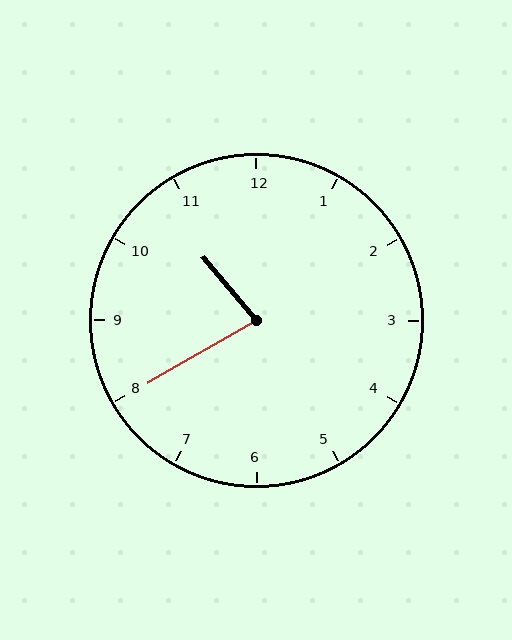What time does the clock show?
10:40.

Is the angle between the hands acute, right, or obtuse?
It is acute.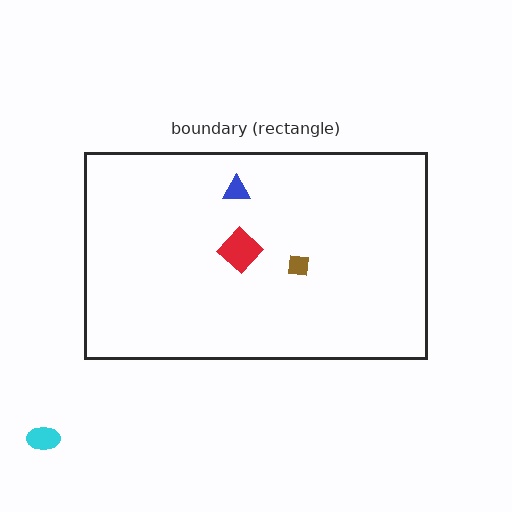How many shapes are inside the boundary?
3 inside, 1 outside.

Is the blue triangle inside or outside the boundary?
Inside.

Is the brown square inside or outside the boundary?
Inside.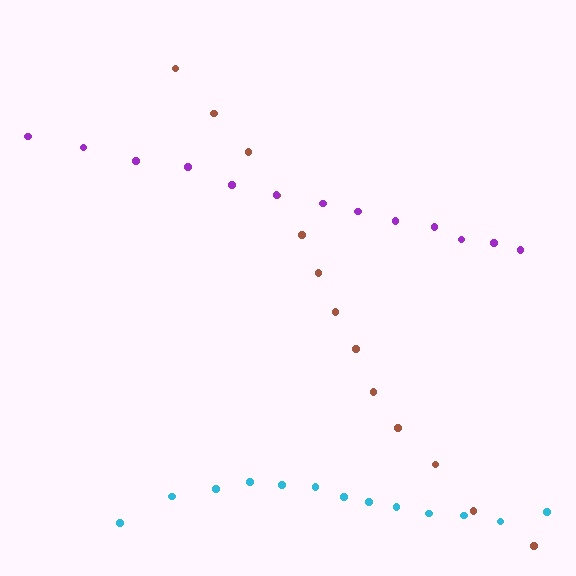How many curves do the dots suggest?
There are 3 distinct paths.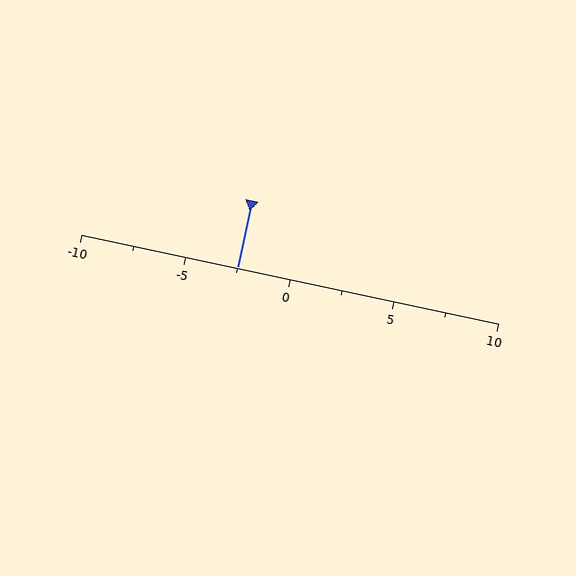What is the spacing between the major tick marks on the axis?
The major ticks are spaced 5 apart.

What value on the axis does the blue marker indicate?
The marker indicates approximately -2.5.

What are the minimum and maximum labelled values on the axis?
The axis runs from -10 to 10.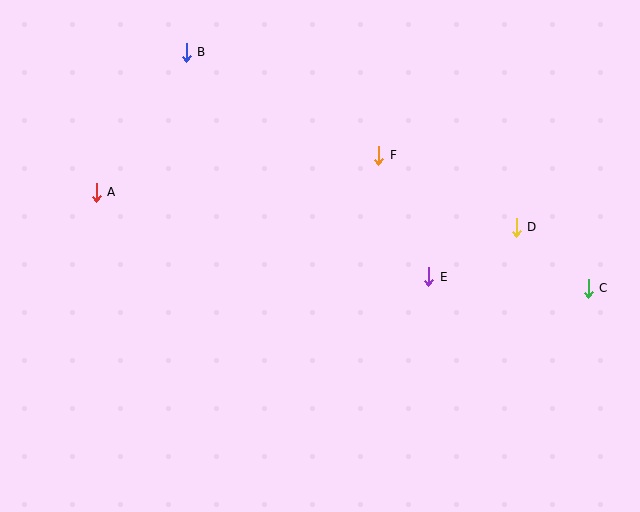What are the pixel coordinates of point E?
Point E is at (429, 277).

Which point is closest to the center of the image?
Point E at (429, 277) is closest to the center.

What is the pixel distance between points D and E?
The distance between D and E is 100 pixels.